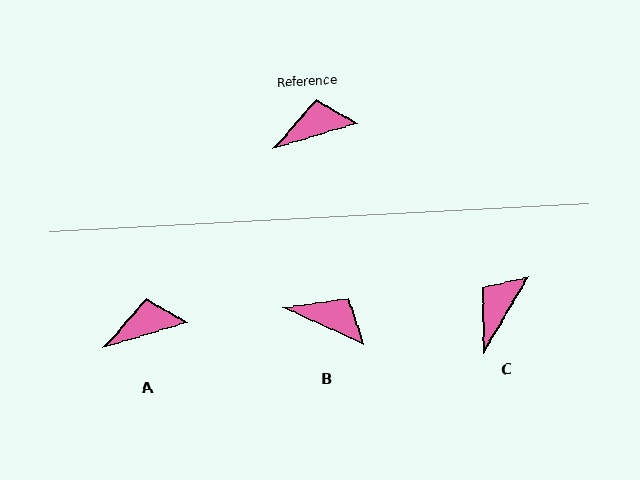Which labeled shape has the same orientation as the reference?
A.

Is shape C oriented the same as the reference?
No, it is off by about 42 degrees.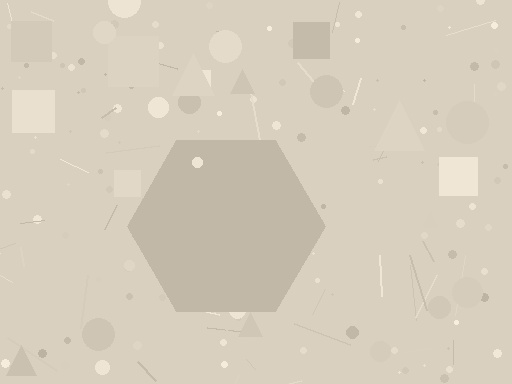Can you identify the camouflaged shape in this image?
The camouflaged shape is a hexagon.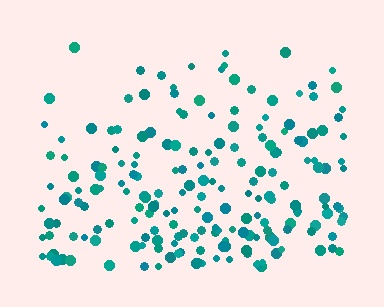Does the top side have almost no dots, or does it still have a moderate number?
Still a moderate number, just noticeably fewer than the bottom.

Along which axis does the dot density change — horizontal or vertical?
Vertical.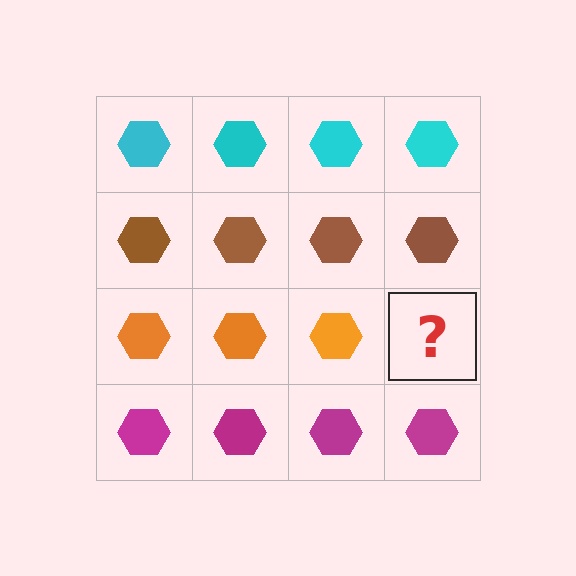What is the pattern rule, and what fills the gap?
The rule is that each row has a consistent color. The gap should be filled with an orange hexagon.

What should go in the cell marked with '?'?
The missing cell should contain an orange hexagon.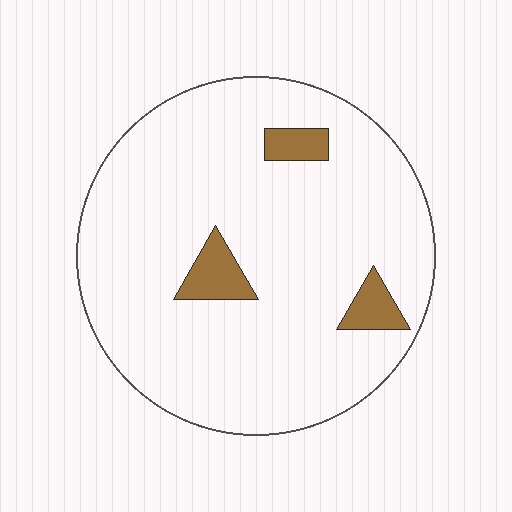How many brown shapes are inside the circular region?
3.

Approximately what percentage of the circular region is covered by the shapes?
Approximately 10%.